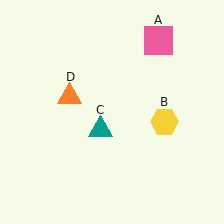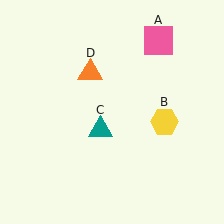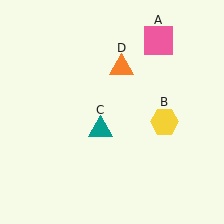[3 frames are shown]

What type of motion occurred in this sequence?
The orange triangle (object D) rotated clockwise around the center of the scene.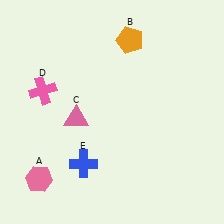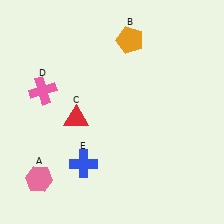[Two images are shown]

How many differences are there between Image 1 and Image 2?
There is 1 difference between the two images.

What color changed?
The triangle (C) changed from pink in Image 1 to red in Image 2.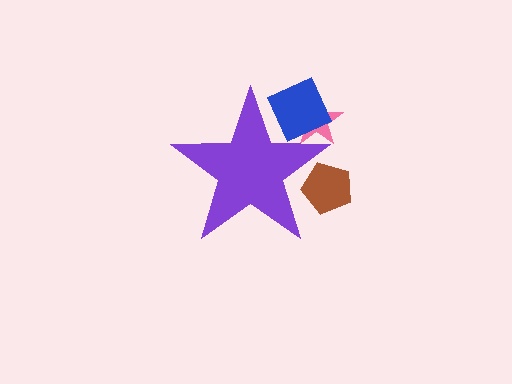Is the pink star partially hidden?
Yes, the pink star is partially hidden behind the purple star.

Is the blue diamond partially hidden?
Yes, the blue diamond is partially hidden behind the purple star.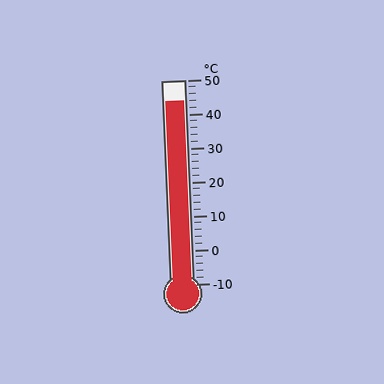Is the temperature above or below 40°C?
The temperature is above 40°C.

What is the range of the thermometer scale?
The thermometer scale ranges from -10°C to 50°C.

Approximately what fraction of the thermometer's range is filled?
The thermometer is filled to approximately 90% of its range.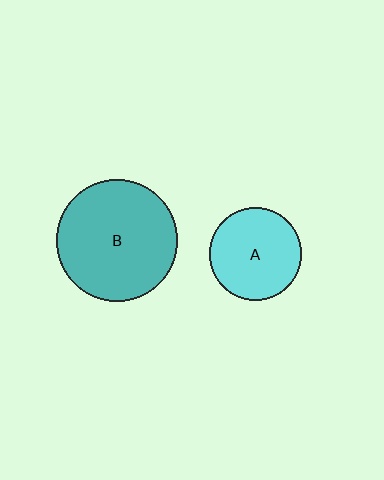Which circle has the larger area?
Circle B (teal).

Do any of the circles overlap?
No, none of the circles overlap.